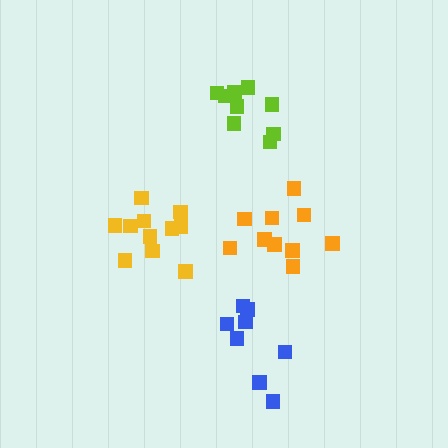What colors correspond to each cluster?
The clusters are colored: orange, yellow, lime, blue.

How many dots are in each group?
Group 1: 10 dots, Group 2: 11 dots, Group 3: 9 dots, Group 4: 8 dots (38 total).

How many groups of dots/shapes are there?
There are 4 groups.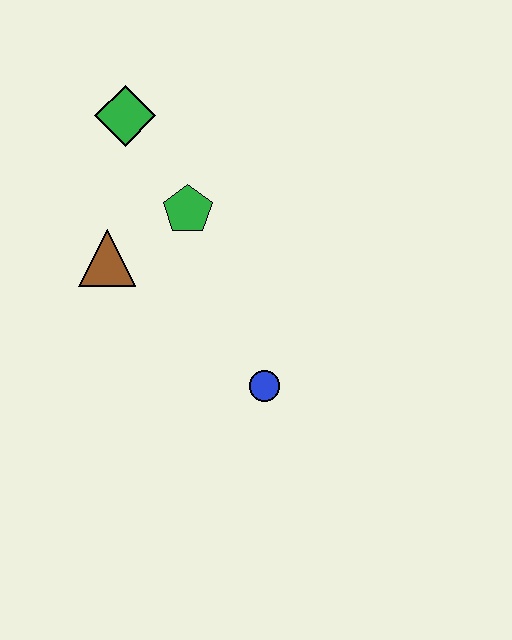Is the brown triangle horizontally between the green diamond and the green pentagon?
No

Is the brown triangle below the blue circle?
No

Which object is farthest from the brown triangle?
The blue circle is farthest from the brown triangle.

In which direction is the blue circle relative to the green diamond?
The blue circle is below the green diamond.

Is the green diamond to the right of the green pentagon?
No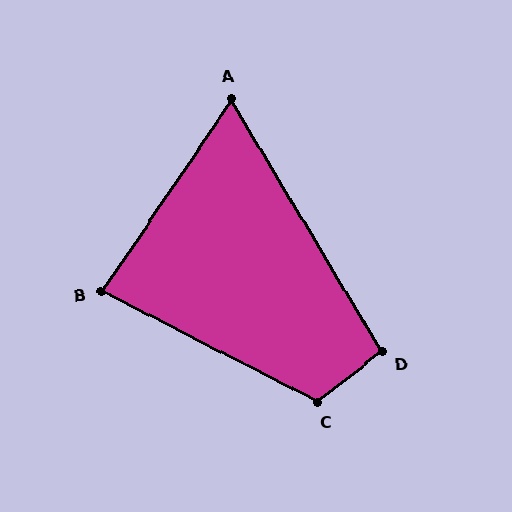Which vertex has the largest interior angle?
C, at approximately 115 degrees.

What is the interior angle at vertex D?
Approximately 97 degrees (obtuse).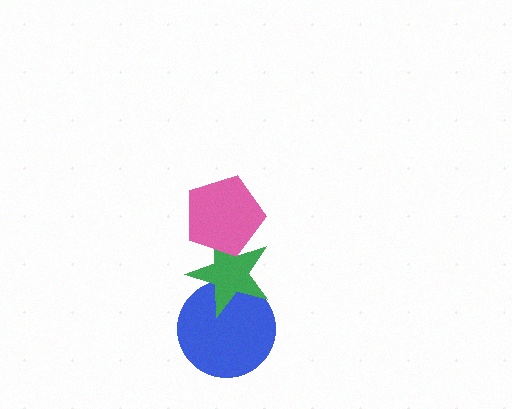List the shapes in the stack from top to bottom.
From top to bottom: the pink pentagon, the green star, the blue circle.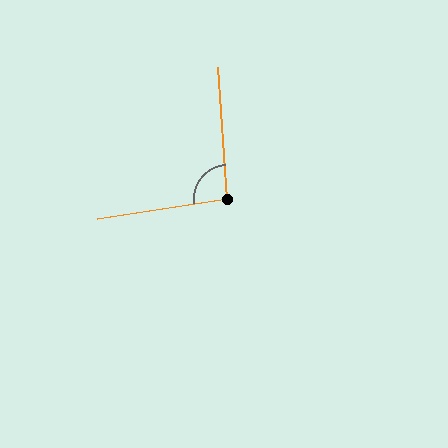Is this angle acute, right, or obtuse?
It is approximately a right angle.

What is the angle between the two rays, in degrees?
Approximately 95 degrees.